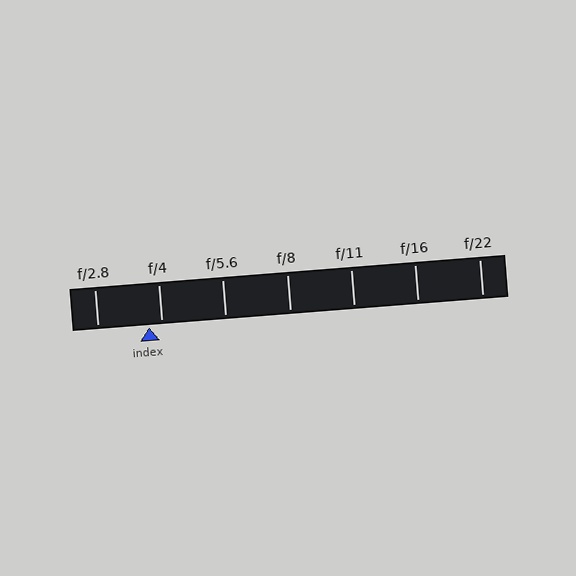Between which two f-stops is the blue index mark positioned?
The index mark is between f/2.8 and f/4.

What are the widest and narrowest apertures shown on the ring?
The widest aperture shown is f/2.8 and the narrowest is f/22.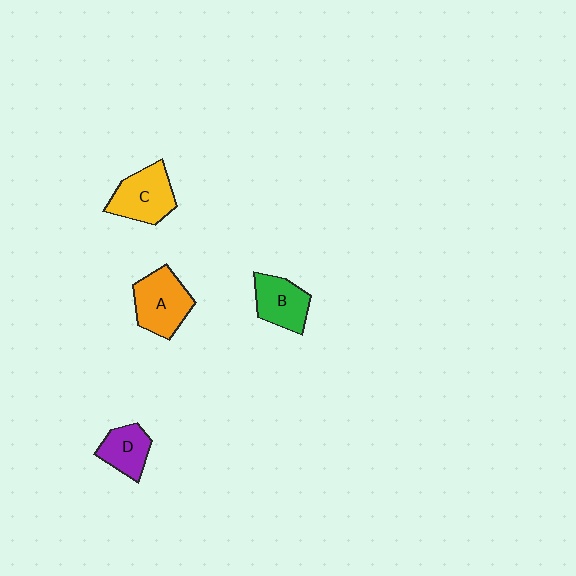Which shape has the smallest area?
Shape D (purple).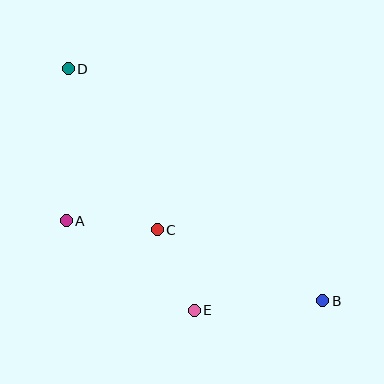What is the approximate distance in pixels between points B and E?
The distance between B and E is approximately 129 pixels.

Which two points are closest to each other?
Points C and E are closest to each other.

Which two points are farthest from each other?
Points B and D are farthest from each other.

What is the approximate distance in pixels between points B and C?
The distance between B and C is approximately 180 pixels.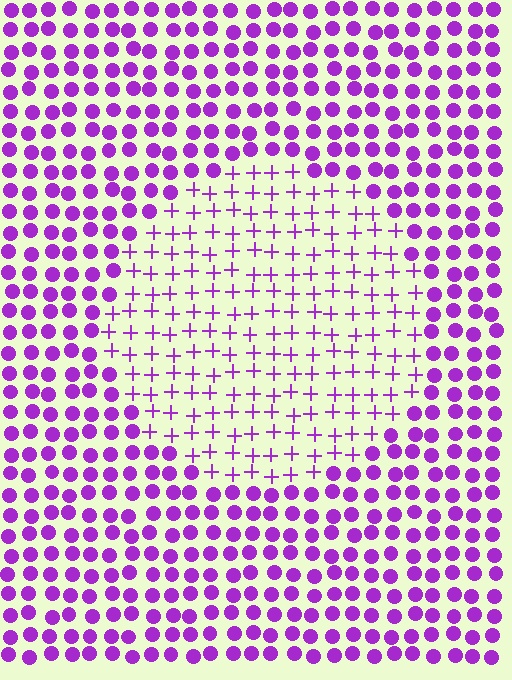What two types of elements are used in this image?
The image uses plus signs inside the circle region and circles outside it.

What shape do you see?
I see a circle.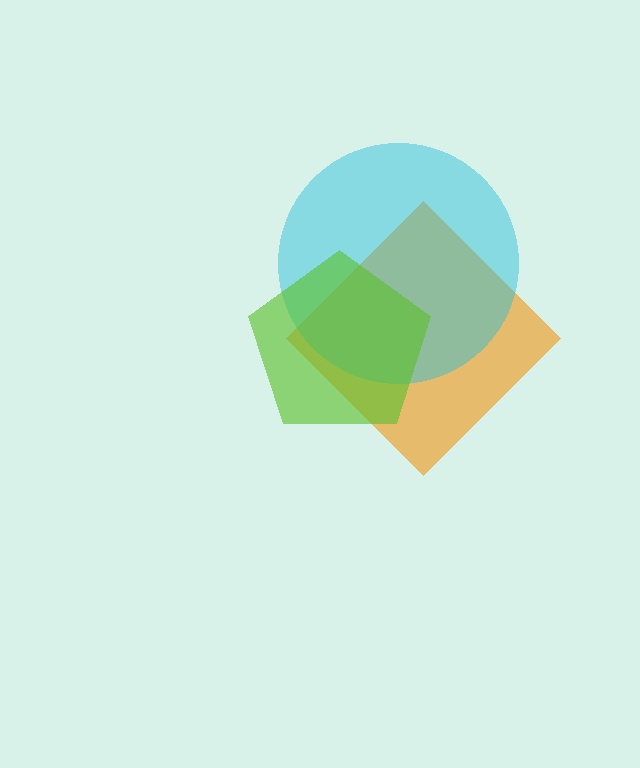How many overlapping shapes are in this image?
There are 3 overlapping shapes in the image.